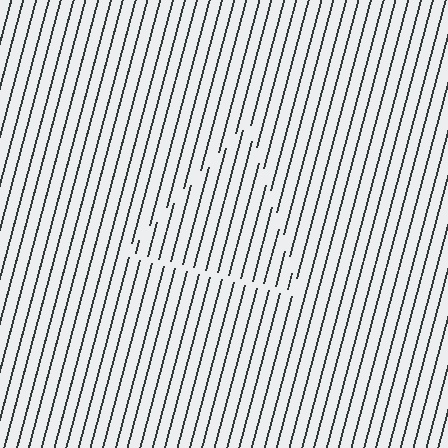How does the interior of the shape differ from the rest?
The interior of the shape contains the same grating, shifted by half a period — the contour is defined by the phase discontinuity where line-ends from the inner and outer gratings abut.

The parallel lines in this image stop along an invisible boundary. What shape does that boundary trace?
An illusory triangle. The interior of the shape contains the same grating, shifted by half a period — the contour is defined by the phase discontinuity where line-ends from the inner and outer gratings abut.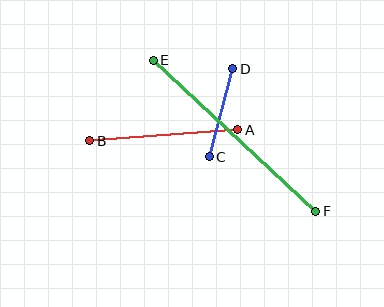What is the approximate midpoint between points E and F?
The midpoint is at approximately (235, 136) pixels.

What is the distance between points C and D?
The distance is approximately 91 pixels.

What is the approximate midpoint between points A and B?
The midpoint is at approximately (164, 135) pixels.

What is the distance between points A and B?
The distance is approximately 148 pixels.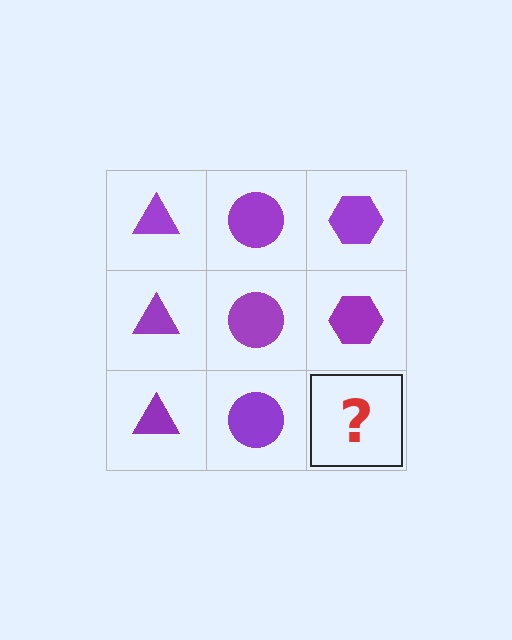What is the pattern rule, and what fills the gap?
The rule is that each column has a consistent shape. The gap should be filled with a purple hexagon.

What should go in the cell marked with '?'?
The missing cell should contain a purple hexagon.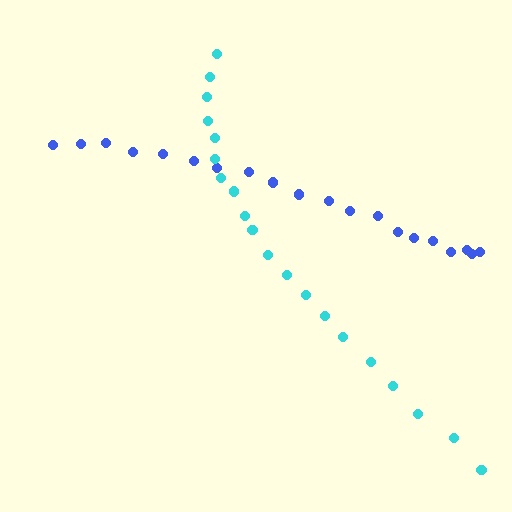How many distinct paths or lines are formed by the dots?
There are 2 distinct paths.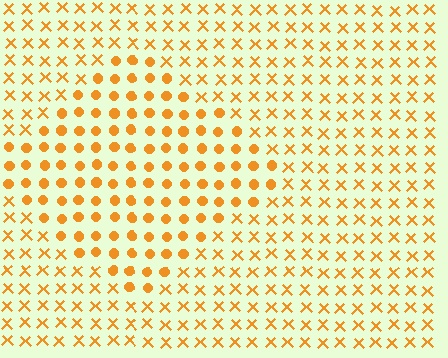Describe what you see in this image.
The image is filled with small orange elements arranged in a uniform grid. A diamond-shaped region contains circles, while the surrounding area contains X marks. The boundary is defined purely by the change in element shape.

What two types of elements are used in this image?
The image uses circles inside the diamond region and X marks outside it.